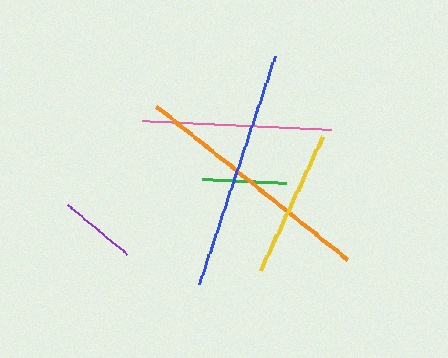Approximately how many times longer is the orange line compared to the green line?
The orange line is approximately 2.9 times the length of the green line.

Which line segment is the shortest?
The purple line is the shortest at approximately 78 pixels.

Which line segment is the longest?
The orange line is the longest at approximately 245 pixels.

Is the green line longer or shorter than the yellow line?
The yellow line is longer than the green line.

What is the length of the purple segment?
The purple segment is approximately 78 pixels long.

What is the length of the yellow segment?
The yellow segment is approximately 147 pixels long.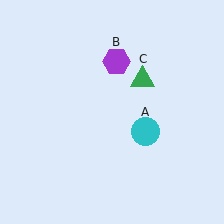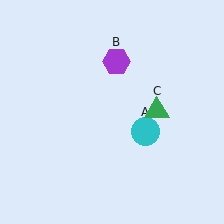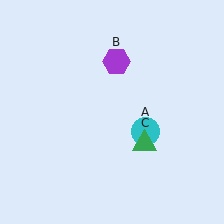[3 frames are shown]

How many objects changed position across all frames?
1 object changed position: green triangle (object C).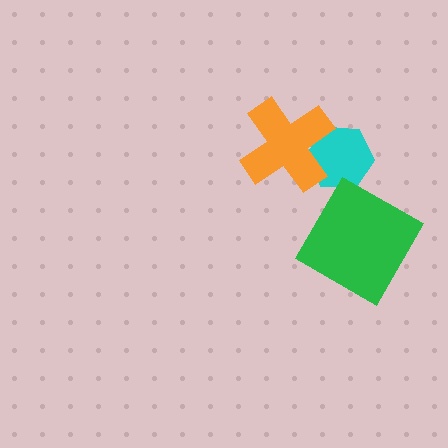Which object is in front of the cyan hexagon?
The orange cross is in front of the cyan hexagon.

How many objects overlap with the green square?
0 objects overlap with the green square.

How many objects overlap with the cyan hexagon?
1 object overlaps with the cyan hexagon.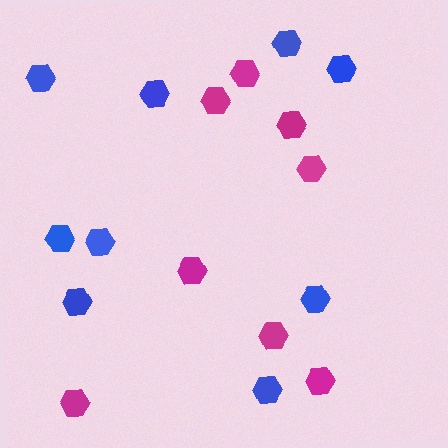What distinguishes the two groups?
There are 2 groups: one group of blue hexagons (9) and one group of magenta hexagons (8).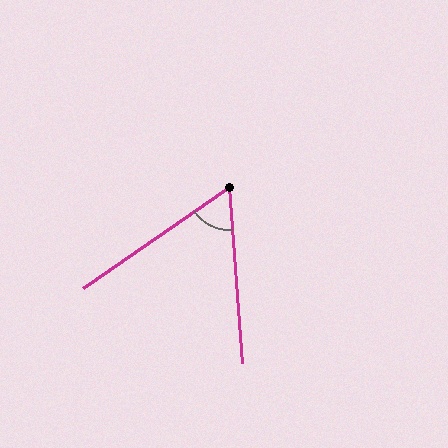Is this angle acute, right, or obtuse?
It is acute.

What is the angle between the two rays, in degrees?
Approximately 59 degrees.